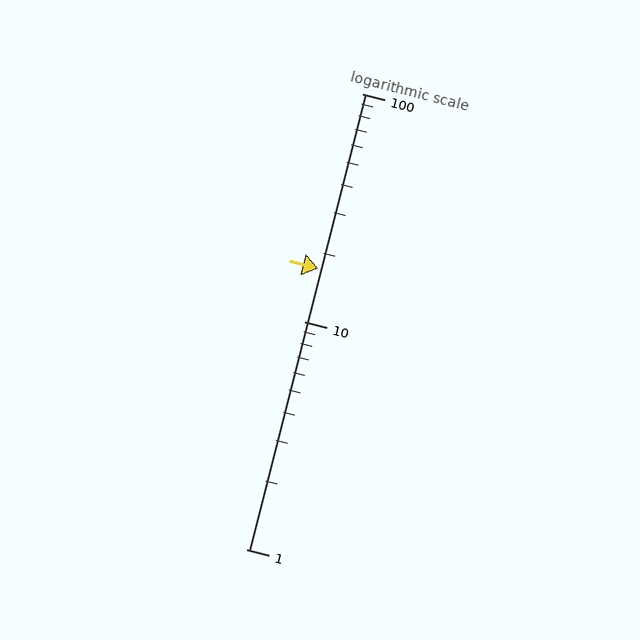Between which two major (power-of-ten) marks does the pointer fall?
The pointer is between 10 and 100.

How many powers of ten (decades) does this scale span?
The scale spans 2 decades, from 1 to 100.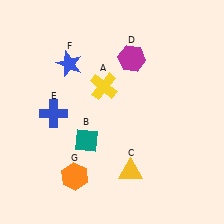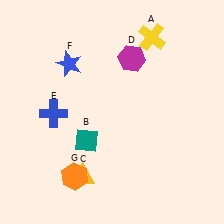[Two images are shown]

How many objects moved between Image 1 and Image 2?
2 objects moved between the two images.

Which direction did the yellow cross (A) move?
The yellow cross (A) moved up.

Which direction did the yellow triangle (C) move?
The yellow triangle (C) moved left.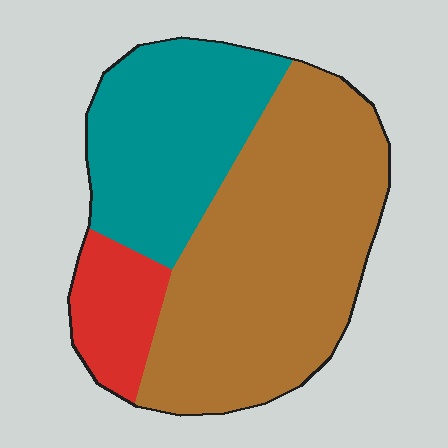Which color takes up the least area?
Red, at roughly 10%.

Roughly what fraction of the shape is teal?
Teal takes up about one third (1/3) of the shape.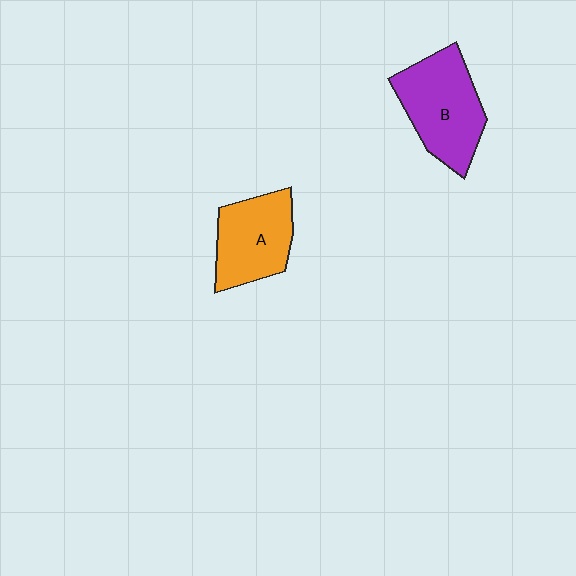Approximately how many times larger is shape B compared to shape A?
Approximately 1.2 times.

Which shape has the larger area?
Shape B (purple).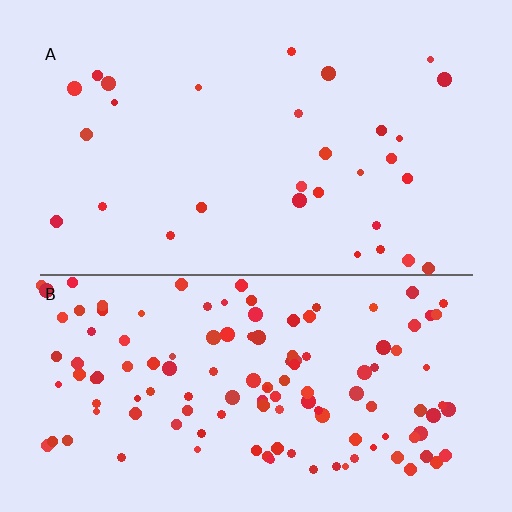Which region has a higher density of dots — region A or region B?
B (the bottom).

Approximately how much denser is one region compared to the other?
Approximately 4.2× — region B over region A.